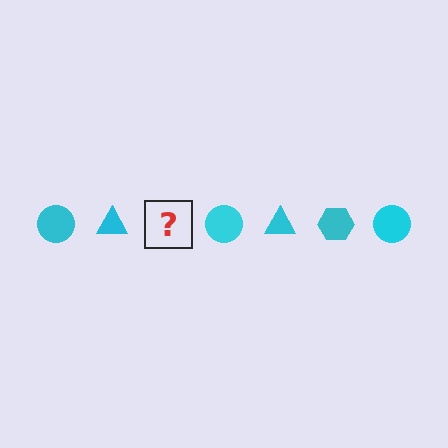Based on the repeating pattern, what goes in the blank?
The blank should be a cyan hexagon.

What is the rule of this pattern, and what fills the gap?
The rule is that the pattern cycles through circle, triangle, hexagon shapes in cyan. The gap should be filled with a cyan hexagon.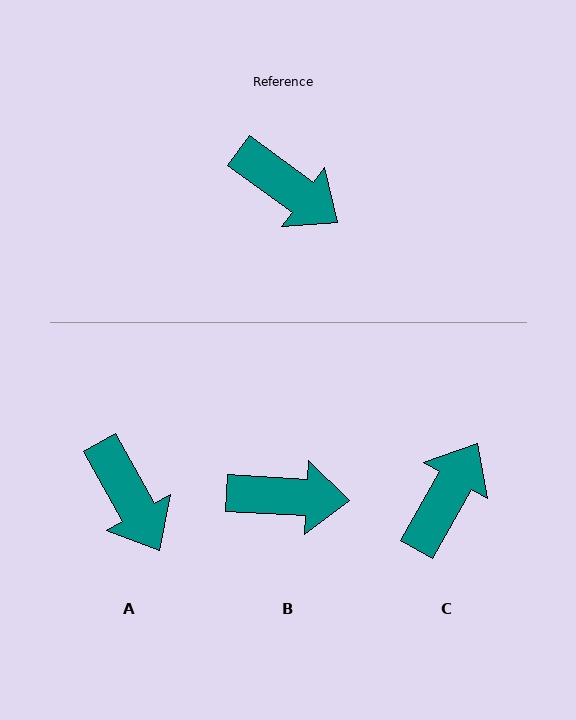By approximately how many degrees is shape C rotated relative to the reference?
Approximately 96 degrees counter-clockwise.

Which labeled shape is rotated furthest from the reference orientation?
C, about 96 degrees away.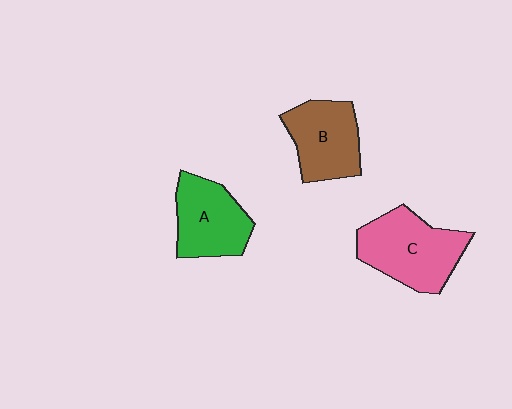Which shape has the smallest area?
Shape B (brown).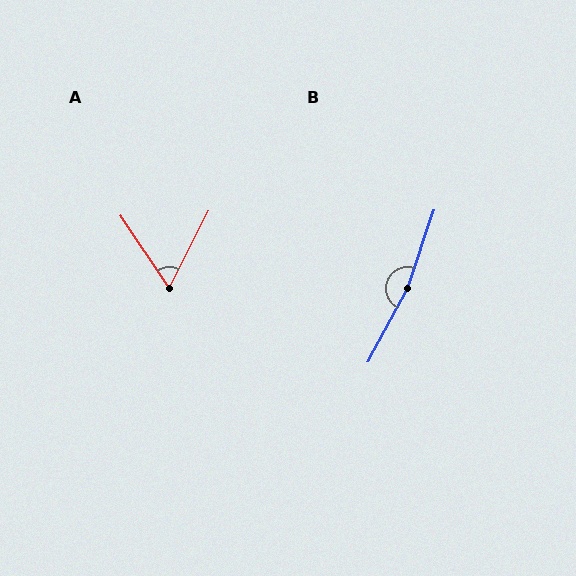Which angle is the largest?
B, at approximately 170 degrees.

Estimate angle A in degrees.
Approximately 61 degrees.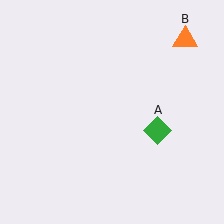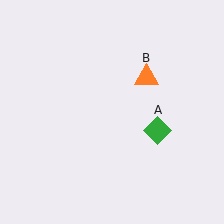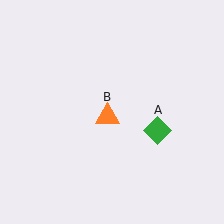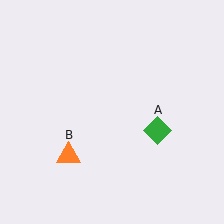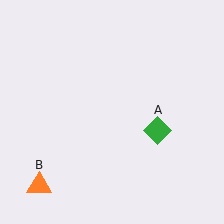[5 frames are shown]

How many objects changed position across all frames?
1 object changed position: orange triangle (object B).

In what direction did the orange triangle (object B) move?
The orange triangle (object B) moved down and to the left.